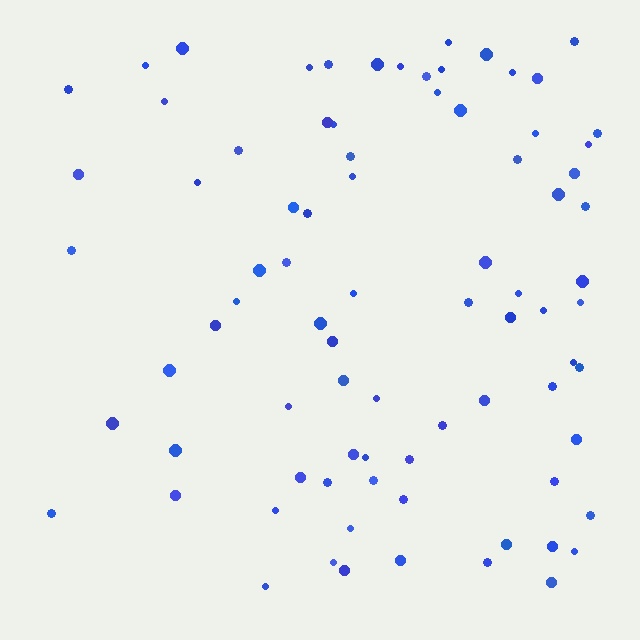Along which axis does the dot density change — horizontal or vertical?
Horizontal.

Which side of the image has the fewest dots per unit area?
The left.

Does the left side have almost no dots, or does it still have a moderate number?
Still a moderate number, just noticeably fewer than the right.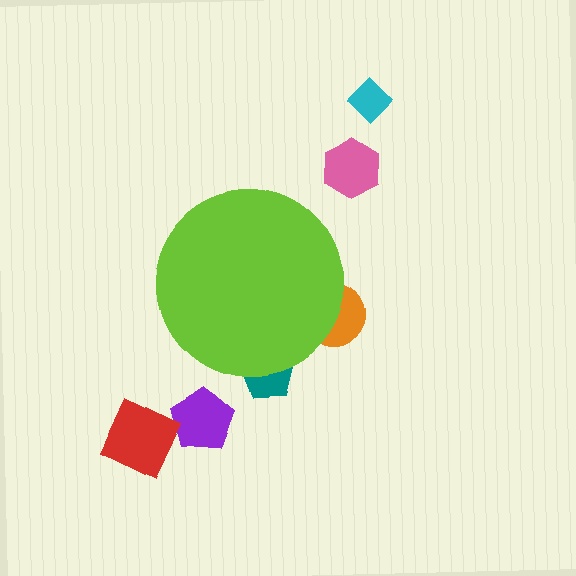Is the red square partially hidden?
No, the red square is fully visible.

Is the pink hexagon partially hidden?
No, the pink hexagon is fully visible.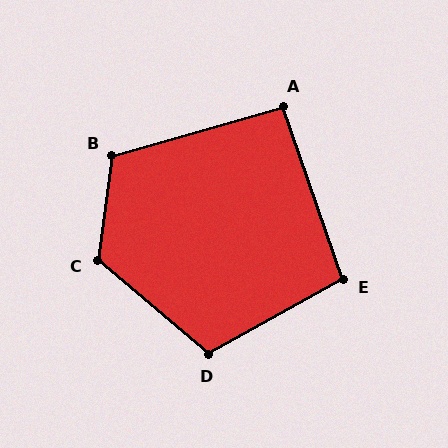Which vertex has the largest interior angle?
C, at approximately 123 degrees.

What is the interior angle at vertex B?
Approximately 113 degrees (obtuse).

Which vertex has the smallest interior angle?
A, at approximately 93 degrees.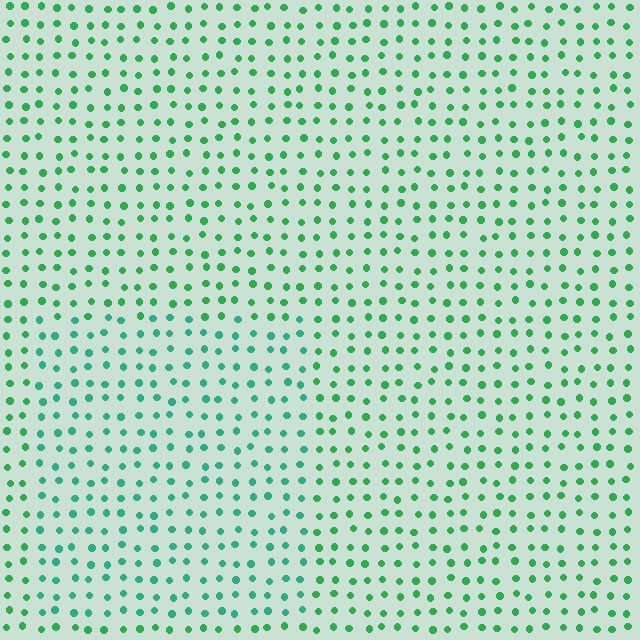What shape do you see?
I see a rectangle.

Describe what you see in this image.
The image is filled with small green elements in a uniform arrangement. A rectangle-shaped region is visible where the elements are tinted to a slightly different hue, forming a subtle color boundary.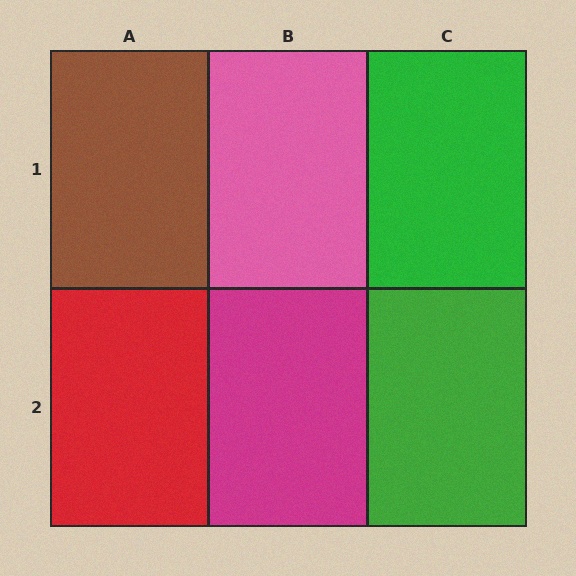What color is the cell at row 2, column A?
Red.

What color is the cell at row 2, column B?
Magenta.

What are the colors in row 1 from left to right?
Brown, pink, green.